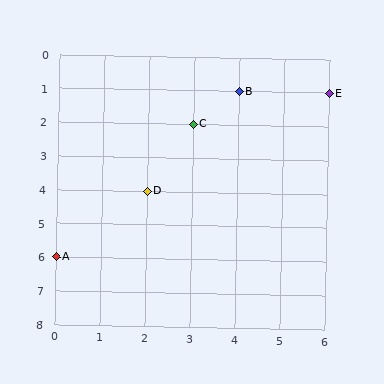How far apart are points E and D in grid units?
Points E and D are 4 columns and 3 rows apart (about 5.0 grid units diagonally).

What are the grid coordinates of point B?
Point B is at grid coordinates (4, 1).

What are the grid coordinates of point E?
Point E is at grid coordinates (6, 1).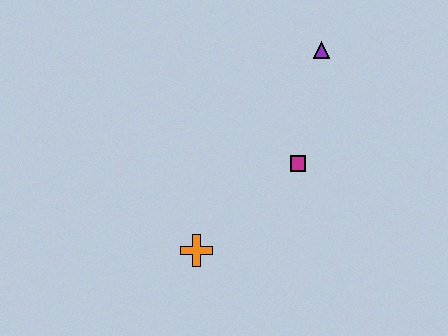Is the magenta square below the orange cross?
No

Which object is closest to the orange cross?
The magenta square is closest to the orange cross.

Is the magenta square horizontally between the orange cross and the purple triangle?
Yes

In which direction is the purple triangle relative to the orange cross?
The purple triangle is above the orange cross.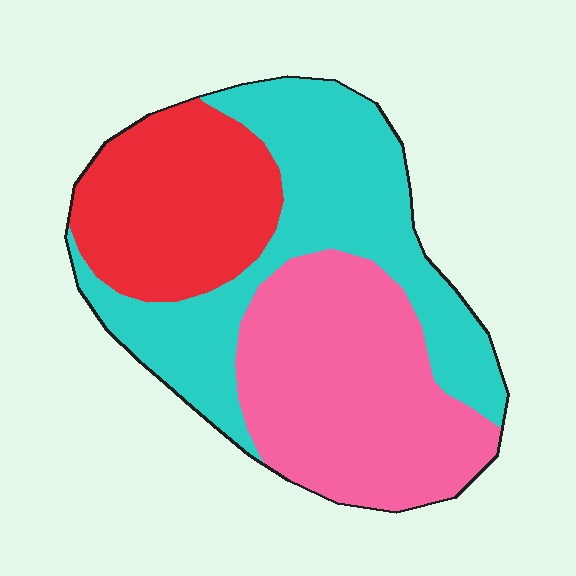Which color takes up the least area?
Red, at roughly 25%.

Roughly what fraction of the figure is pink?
Pink covers 37% of the figure.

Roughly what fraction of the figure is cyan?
Cyan takes up between a quarter and a half of the figure.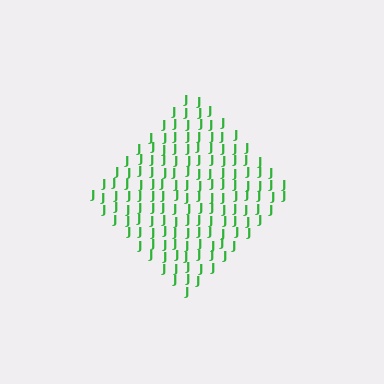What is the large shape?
The large shape is a diamond.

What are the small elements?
The small elements are letter J's.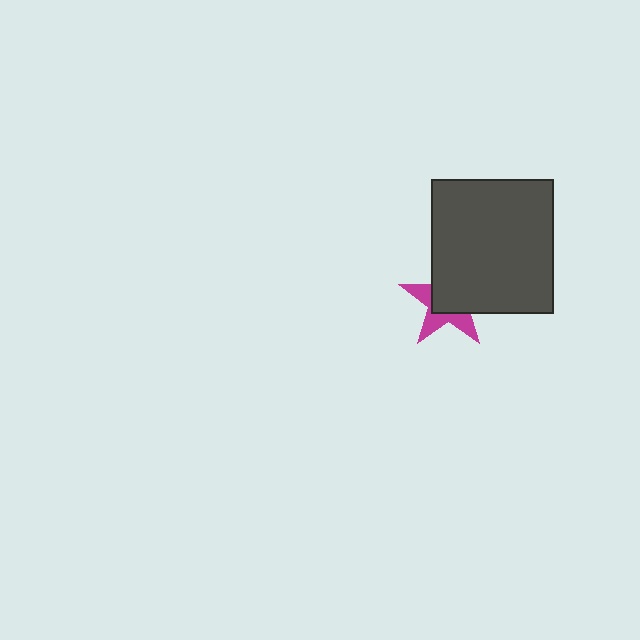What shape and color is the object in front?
The object in front is a dark gray rectangle.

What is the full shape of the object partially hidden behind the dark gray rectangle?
The partially hidden object is a magenta star.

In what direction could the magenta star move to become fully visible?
The magenta star could move toward the lower-left. That would shift it out from behind the dark gray rectangle entirely.